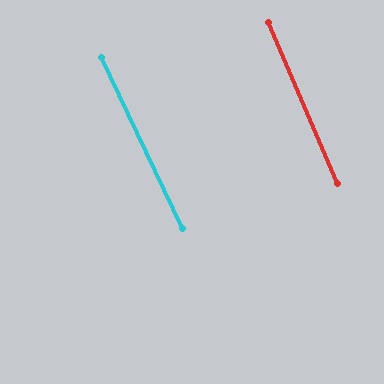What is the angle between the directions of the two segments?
Approximately 2 degrees.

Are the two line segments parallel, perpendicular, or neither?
Parallel — their directions differ by only 2.0°.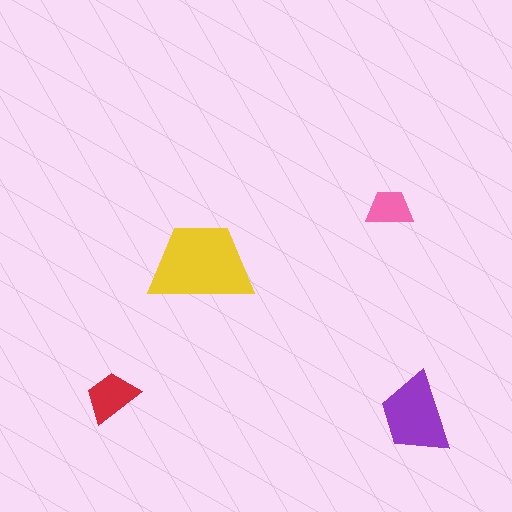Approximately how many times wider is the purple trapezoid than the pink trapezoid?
About 1.5 times wider.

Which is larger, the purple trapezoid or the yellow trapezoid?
The yellow one.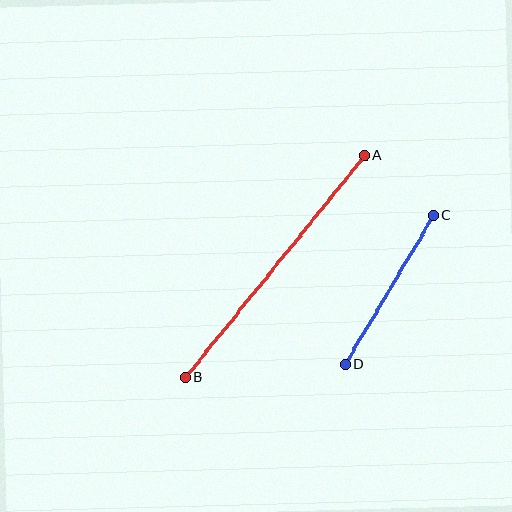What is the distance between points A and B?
The distance is approximately 285 pixels.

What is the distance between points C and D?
The distance is approximately 173 pixels.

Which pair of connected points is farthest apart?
Points A and B are farthest apart.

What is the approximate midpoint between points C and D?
The midpoint is at approximately (389, 290) pixels.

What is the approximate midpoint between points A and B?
The midpoint is at approximately (275, 266) pixels.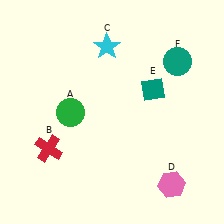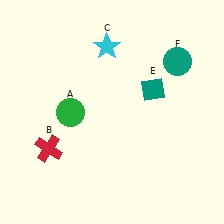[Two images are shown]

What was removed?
The pink hexagon (D) was removed in Image 2.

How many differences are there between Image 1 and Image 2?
There is 1 difference between the two images.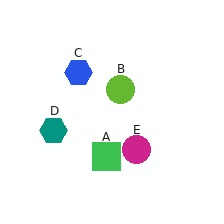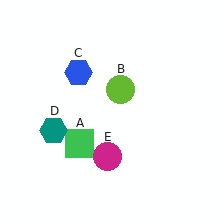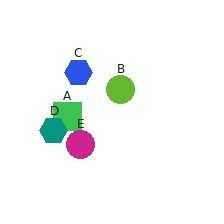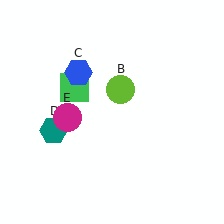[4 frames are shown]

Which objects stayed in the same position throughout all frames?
Lime circle (object B) and blue hexagon (object C) and teal hexagon (object D) remained stationary.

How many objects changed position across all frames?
2 objects changed position: green square (object A), magenta circle (object E).